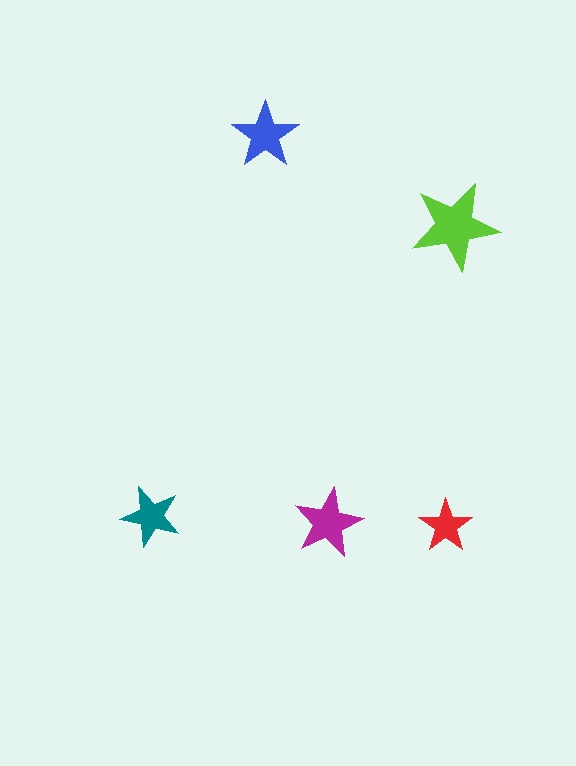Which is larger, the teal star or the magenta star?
The magenta one.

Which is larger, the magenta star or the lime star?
The lime one.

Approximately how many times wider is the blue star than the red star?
About 1.5 times wider.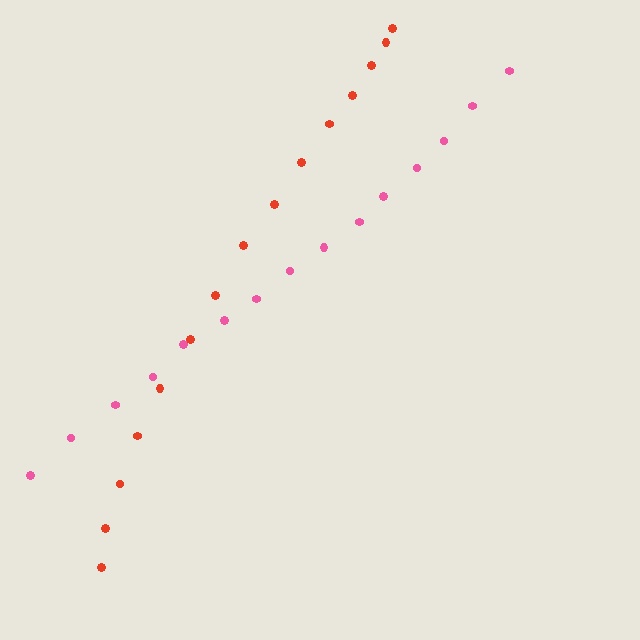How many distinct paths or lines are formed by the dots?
There are 2 distinct paths.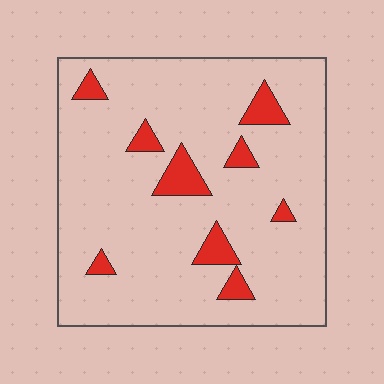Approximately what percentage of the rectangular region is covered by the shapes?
Approximately 10%.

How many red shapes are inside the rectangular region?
9.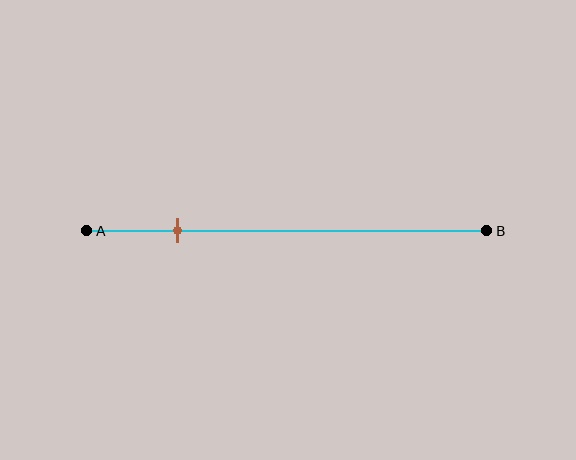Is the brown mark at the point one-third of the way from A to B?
No, the mark is at about 25% from A, not at the 33% one-third point.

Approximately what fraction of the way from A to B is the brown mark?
The brown mark is approximately 25% of the way from A to B.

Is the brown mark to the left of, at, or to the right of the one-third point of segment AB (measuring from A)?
The brown mark is to the left of the one-third point of segment AB.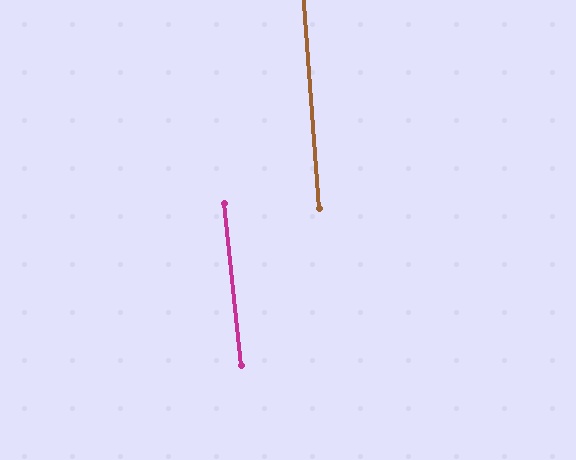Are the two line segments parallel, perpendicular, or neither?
Parallel — their directions differ by only 2.0°.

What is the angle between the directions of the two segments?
Approximately 2 degrees.